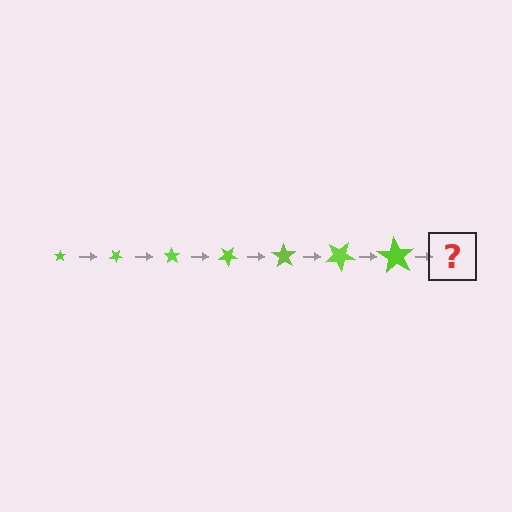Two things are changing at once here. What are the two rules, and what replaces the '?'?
The two rules are that the star grows larger each step and it rotates 35 degrees each step. The '?' should be a star, larger than the previous one and rotated 245 degrees from the start.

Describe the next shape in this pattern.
It should be a star, larger than the previous one and rotated 245 degrees from the start.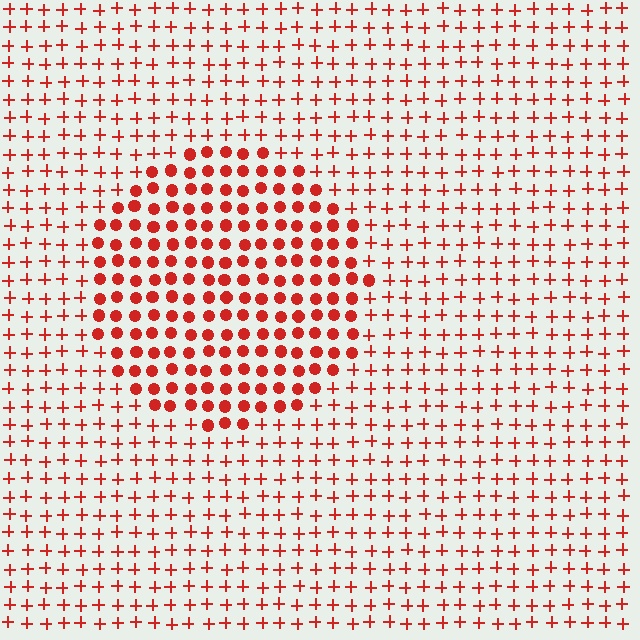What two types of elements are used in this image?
The image uses circles inside the circle region and plus signs outside it.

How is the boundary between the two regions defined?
The boundary is defined by a change in element shape: circles inside vs. plus signs outside. All elements share the same color and spacing.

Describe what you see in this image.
The image is filled with small red elements arranged in a uniform grid. A circle-shaped region contains circles, while the surrounding area contains plus signs. The boundary is defined purely by the change in element shape.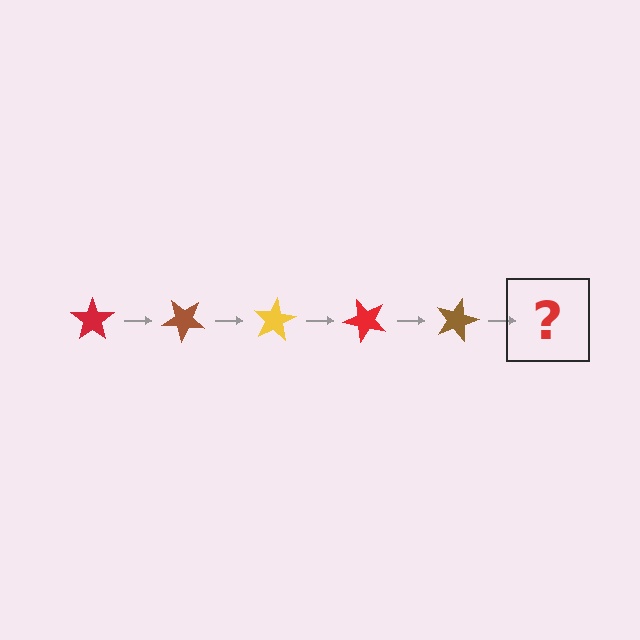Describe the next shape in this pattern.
It should be a yellow star, rotated 200 degrees from the start.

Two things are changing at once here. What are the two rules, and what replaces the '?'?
The two rules are that it rotates 40 degrees each step and the color cycles through red, brown, and yellow. The '?' should be a yellow star, rotated 200 degrees from the start.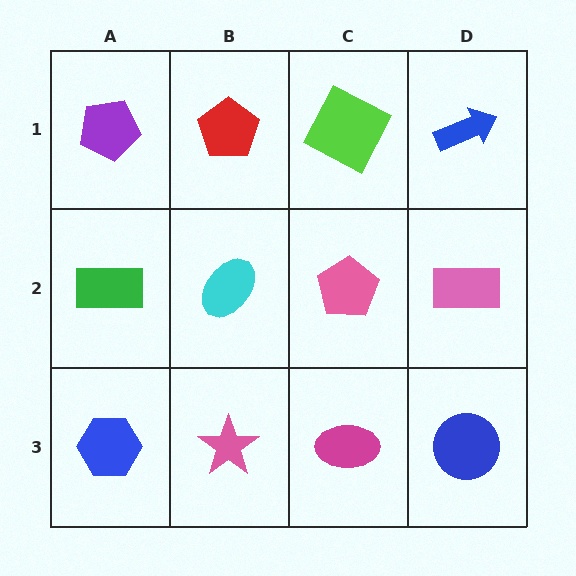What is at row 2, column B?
A cyan ellipse.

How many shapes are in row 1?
4 shapes.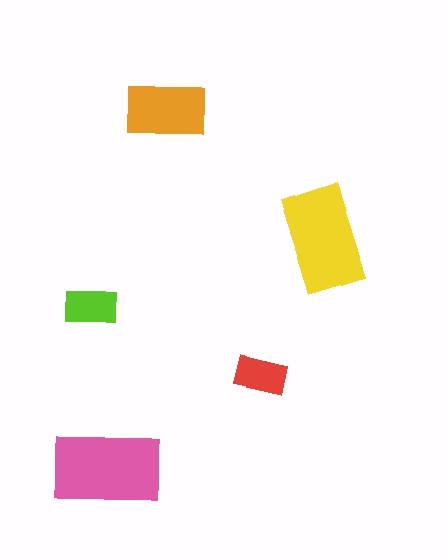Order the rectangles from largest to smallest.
the pink one, the yellow one, the orange one, the lime one, the red one.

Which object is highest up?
The orange rectangle is topmost.